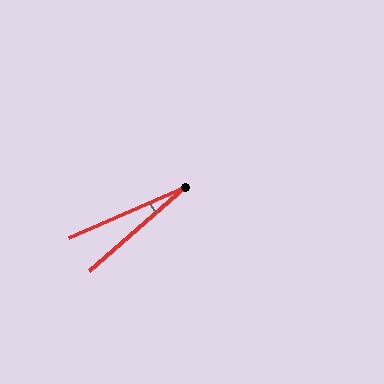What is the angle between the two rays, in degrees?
Approximately 18 degrees.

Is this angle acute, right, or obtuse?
It is acute.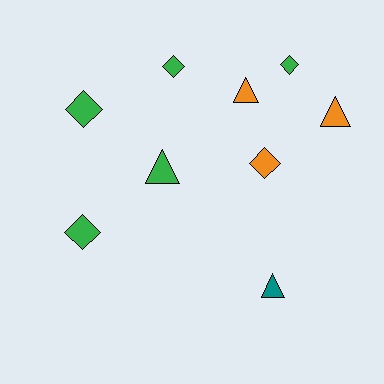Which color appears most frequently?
Green, with 5 objects.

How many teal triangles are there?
There is 1 teal triangle.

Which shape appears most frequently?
Diamond, with 5 objects.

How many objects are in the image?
There are 9 objects.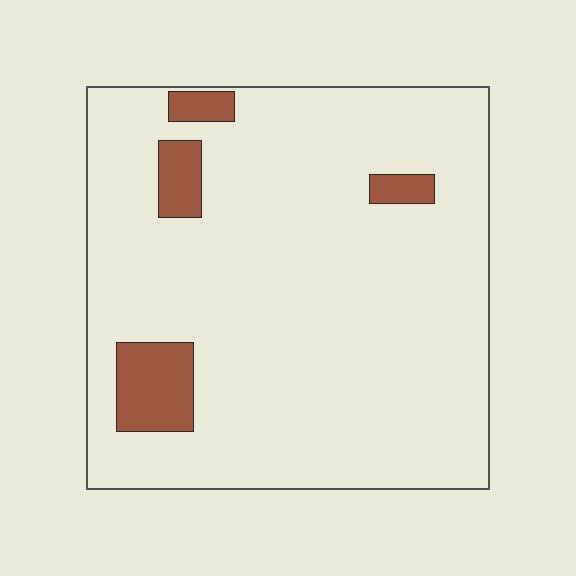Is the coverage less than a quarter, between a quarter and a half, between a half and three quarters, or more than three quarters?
Less than a quarter.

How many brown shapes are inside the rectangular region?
4.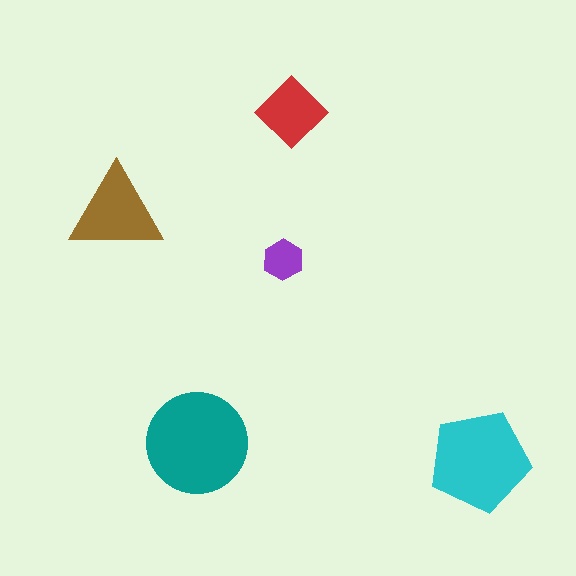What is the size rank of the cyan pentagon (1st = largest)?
2nd.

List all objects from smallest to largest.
The purple hexagon, the red diamond, the brown triangle, the cyan pentagon, the teal circle.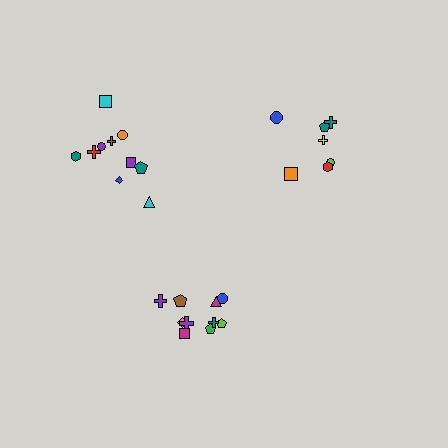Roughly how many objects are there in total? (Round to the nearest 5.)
Roughly 25 objects in total.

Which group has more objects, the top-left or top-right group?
The top-left group.